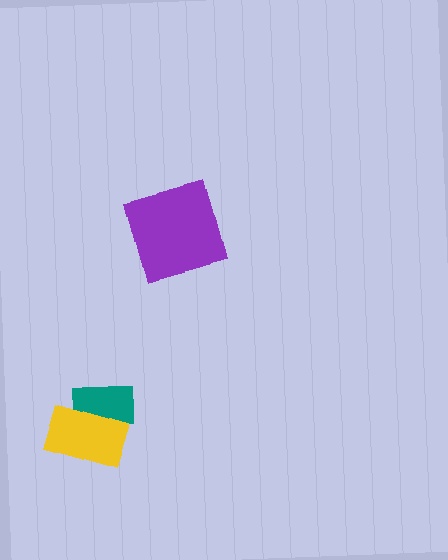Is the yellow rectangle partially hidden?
No, no other shape covers it.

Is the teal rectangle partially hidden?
Yes, it is partially covered by another shape.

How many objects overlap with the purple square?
0 objects overlap with the purple square.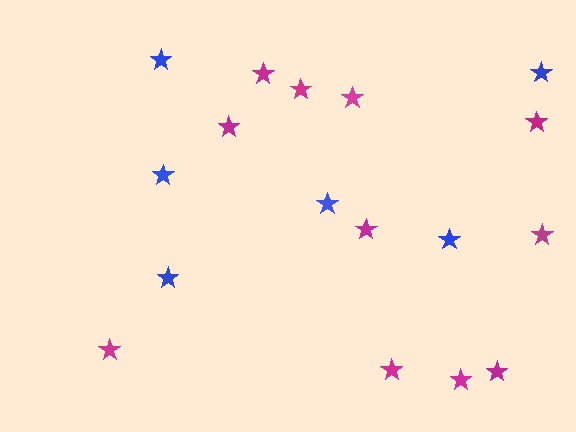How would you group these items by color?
There are 2 groups: one group of magenta stars (11) and one group of blue stars (6).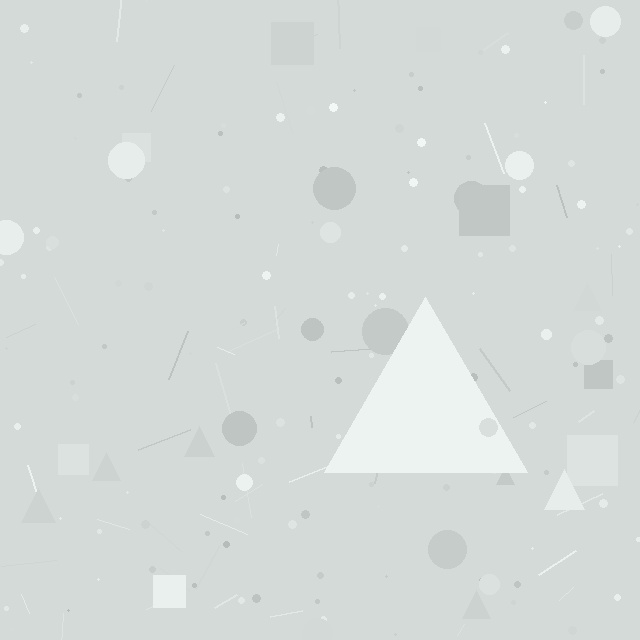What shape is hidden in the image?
A triangle is hidden in the image.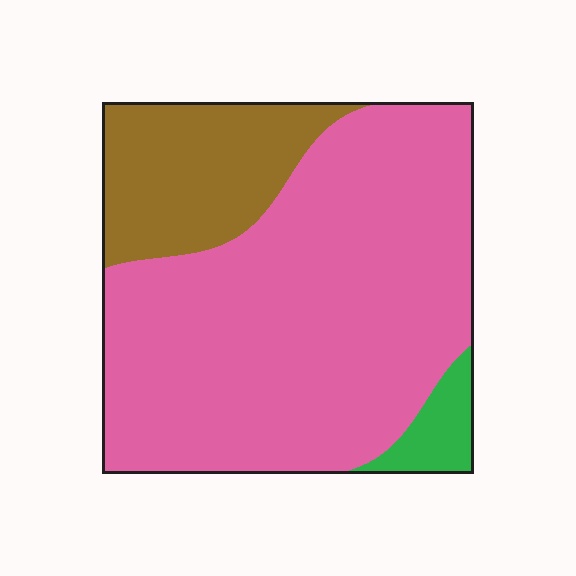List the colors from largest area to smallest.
From largest to smallest: pink, brown, green.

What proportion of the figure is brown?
Brown takes up about one fifth (1/5) of the figure.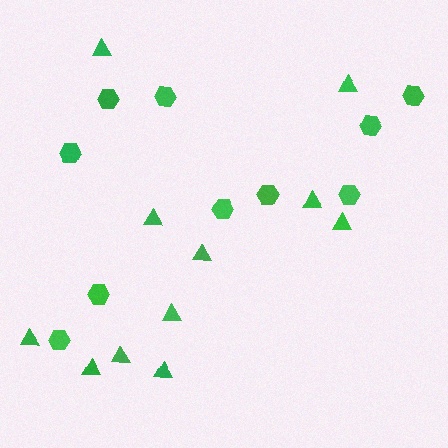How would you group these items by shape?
There are 2 groups: one group of triangles (11) and one group of hexagons (10).